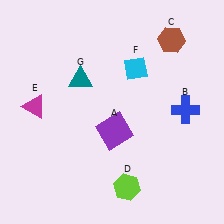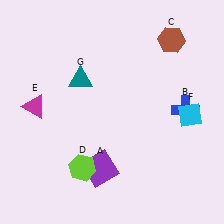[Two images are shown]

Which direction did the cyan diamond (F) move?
The cyan diamond (F) moved right.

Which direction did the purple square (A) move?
The purple square (A) moved down.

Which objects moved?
The objects that moved are: the purple square (A), the lime hexagon (D), the cyan diamond (F).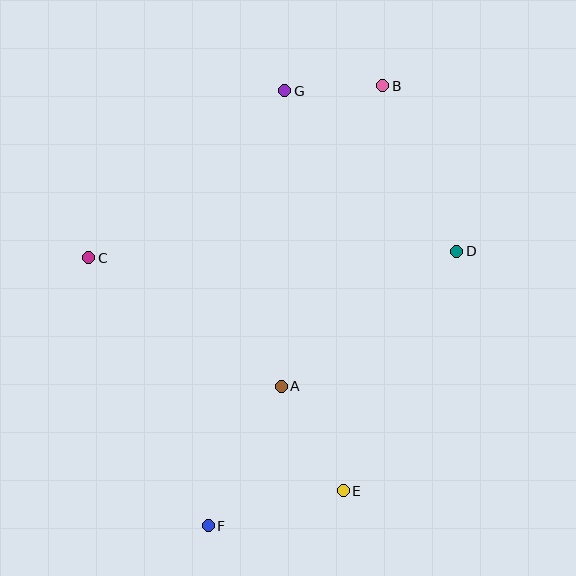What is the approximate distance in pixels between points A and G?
The distance between A and G is approximately 295 pixels.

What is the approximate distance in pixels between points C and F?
The distance between C and F is approximately 294 pixels.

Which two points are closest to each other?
Points B and G are closest to each other.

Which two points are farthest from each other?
Points B and F are farthest from each other.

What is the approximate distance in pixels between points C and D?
The distance between C and D is approximately 368 pixels.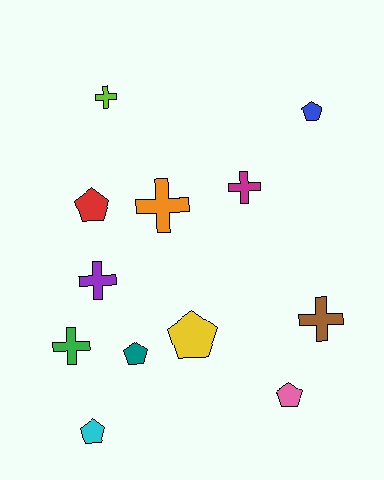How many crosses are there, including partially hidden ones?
There are 6 crosses.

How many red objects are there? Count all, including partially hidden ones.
There is 1 red object.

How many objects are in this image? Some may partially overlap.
There are 12 objects.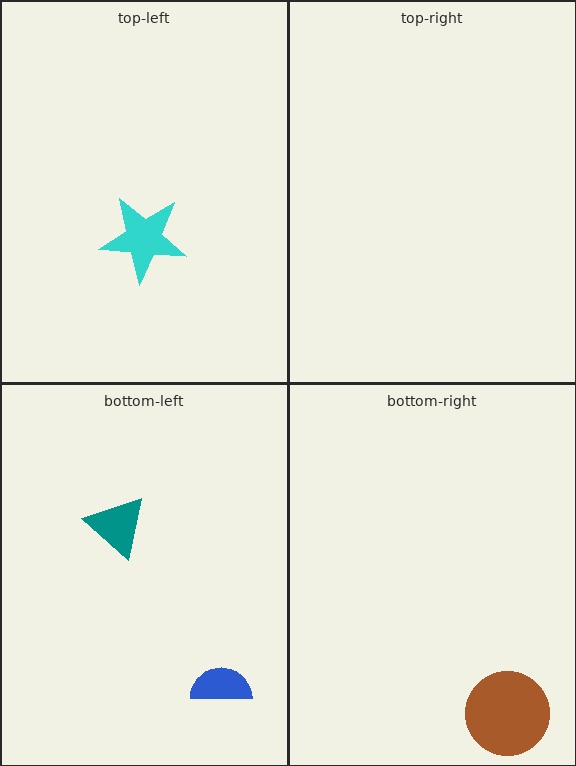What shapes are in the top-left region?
The cyan star.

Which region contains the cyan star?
The top-left region.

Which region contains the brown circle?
The bottom-right region.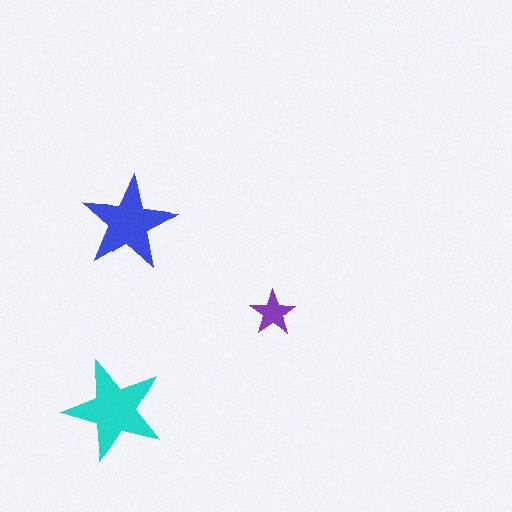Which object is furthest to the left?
The cyan star is leftmost.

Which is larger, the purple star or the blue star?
The blue one.